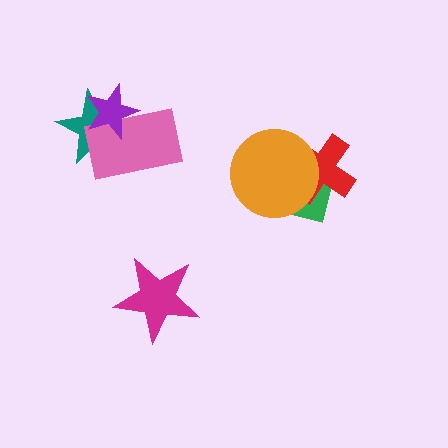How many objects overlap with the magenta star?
0 objects overlap with the magenta star.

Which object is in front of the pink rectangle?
The purple star is in front of the pink rectangle.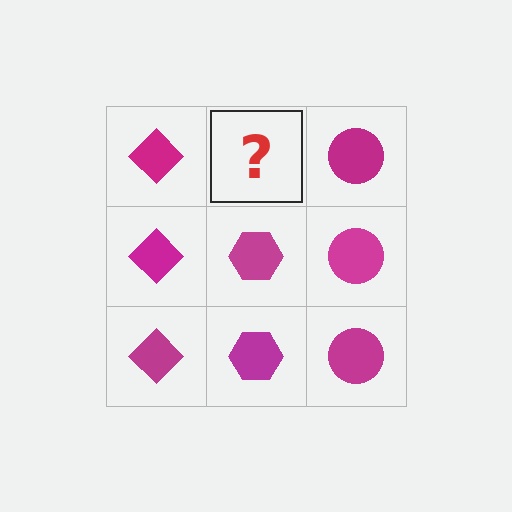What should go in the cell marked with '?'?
The missing cell should contain a magenta hexagon.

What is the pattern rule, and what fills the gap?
The rule is that each column has a consistent shape. The gap should be filled with a magenta hexagon.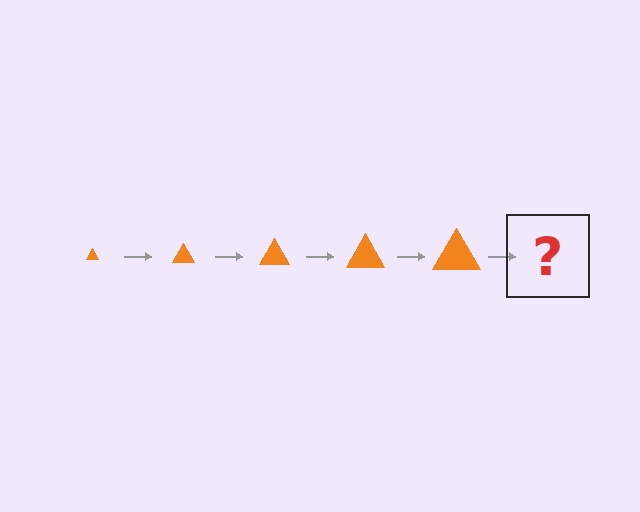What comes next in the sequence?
The next element should be an orange triangle, larger than the previous one.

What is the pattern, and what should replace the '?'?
The pattern is that the triangle gets progressively larger each step. The '?' should be an orange triangle, larger than the previous one.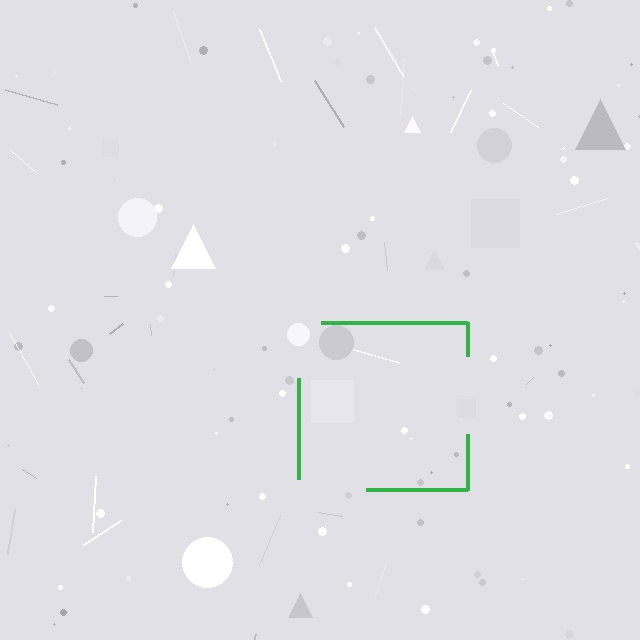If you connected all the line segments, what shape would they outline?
They would outline a square.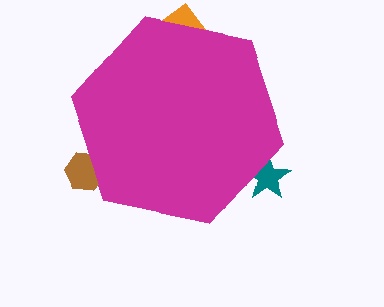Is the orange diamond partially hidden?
Yes, the orange diamond is partially hidden behind the magenta hexagon.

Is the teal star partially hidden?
Yes, the teal star is partially hidden behind the magenta hexagon.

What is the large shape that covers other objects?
A magenta hexagon.